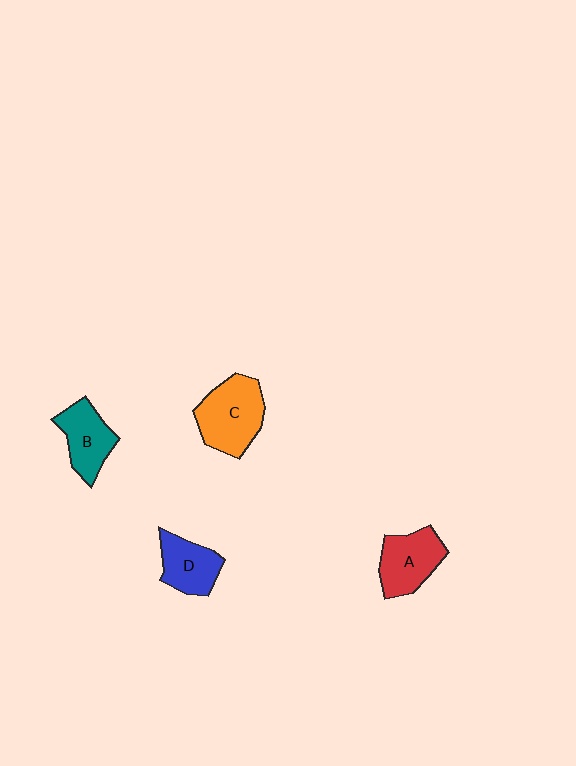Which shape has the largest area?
Shape C (orange).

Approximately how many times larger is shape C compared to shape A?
Approximately 1.2 times.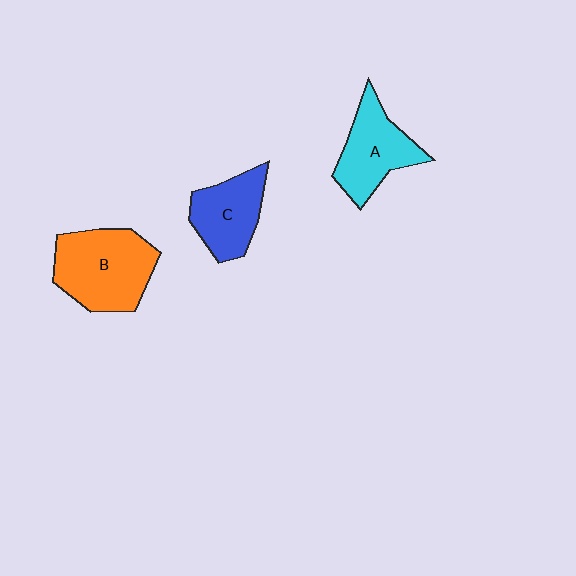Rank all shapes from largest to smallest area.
From largest to smallest: B (orange), A (cyan), C (blue).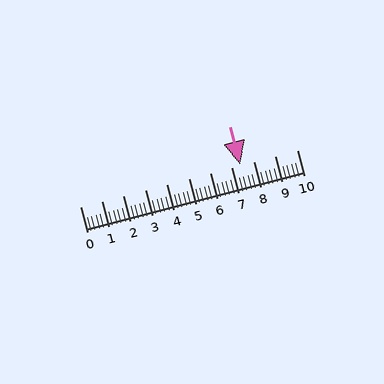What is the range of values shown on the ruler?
The ruler shows values from 0 to 10.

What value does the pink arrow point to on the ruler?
The pink arrow points to approximately 7.4.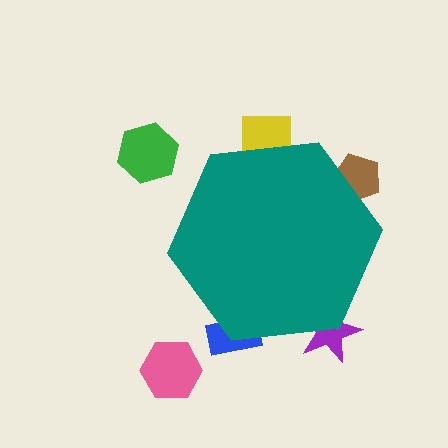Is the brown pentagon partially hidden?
Yes, the brown pentagon is partially hidden behind the teal hexagon.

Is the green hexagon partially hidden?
No, the green hexagon is fully visible.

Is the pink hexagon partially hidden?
No, the pink hexagon is fully visible.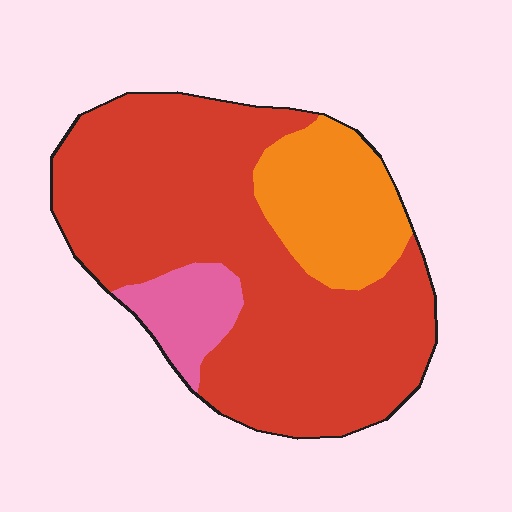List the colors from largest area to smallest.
From largest to smallest: red, orange, pink.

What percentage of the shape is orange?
Orange covers around 20% of the shape.